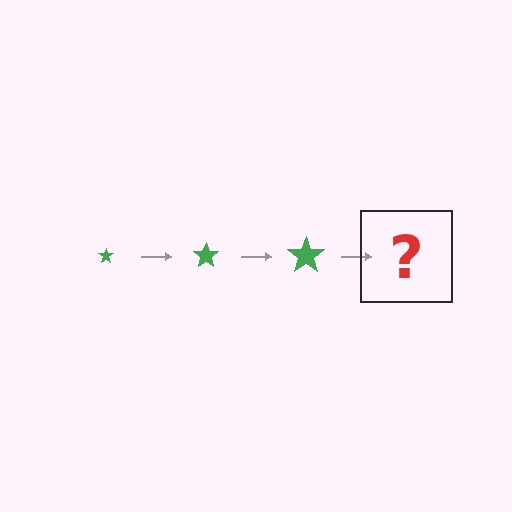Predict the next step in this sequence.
The next step is a green star, larger than the previous one.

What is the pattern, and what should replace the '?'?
The pattern is that the star gets progressively larger each step. The '?' should be a green star, larger than the previous one.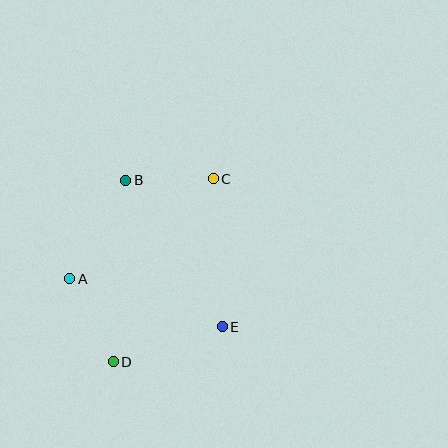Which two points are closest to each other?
Points B and C are closest to each other.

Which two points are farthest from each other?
Points C and D are farthest from each other.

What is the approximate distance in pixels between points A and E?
The distance between A and E is approximately 160 pixels.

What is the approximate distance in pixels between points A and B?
The distance between A and B is approximately 113 pixels.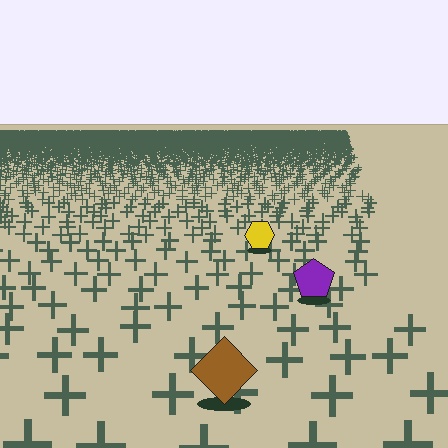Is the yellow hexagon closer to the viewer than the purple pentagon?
No. The purple pentagon is closer — you can tell from the texture gradient: the ground texture is coarser near it.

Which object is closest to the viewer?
The brown diamond is closest. The texture marks near it are larger and more spread out.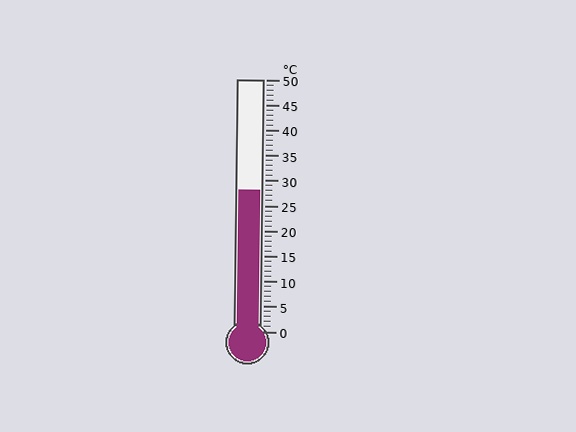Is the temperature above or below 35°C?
The temperature is below 35°C.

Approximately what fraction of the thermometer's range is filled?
The thermometer is filled to approximately 55% of its range.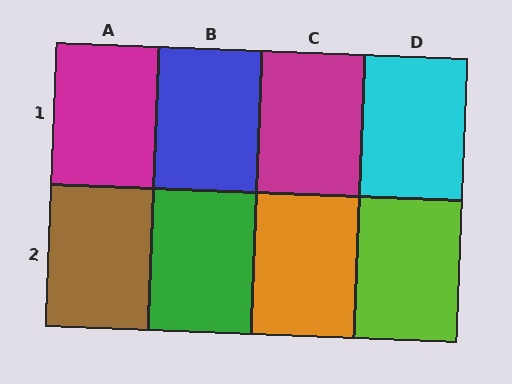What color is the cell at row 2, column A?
Brown.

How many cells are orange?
1 cell is orange.